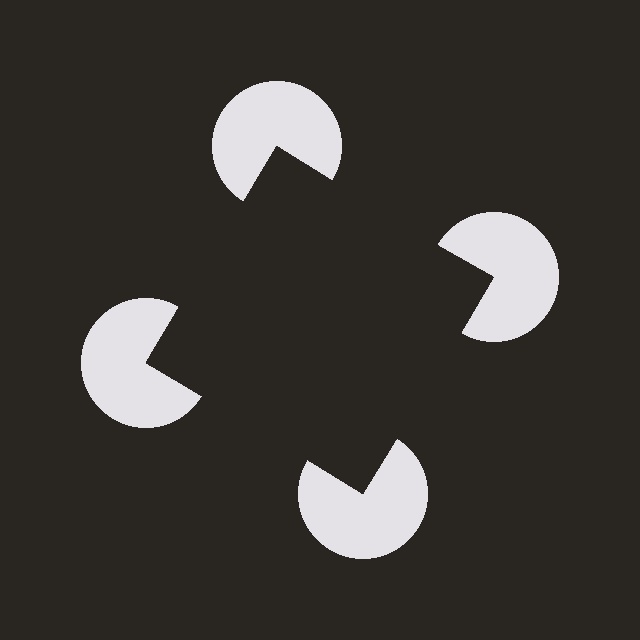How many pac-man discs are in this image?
There are 4 — one at each vertex of the illusory square.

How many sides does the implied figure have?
4 sides.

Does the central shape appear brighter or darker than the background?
It typically appears slightly darker than the background, even though no actual brightness change is drawn.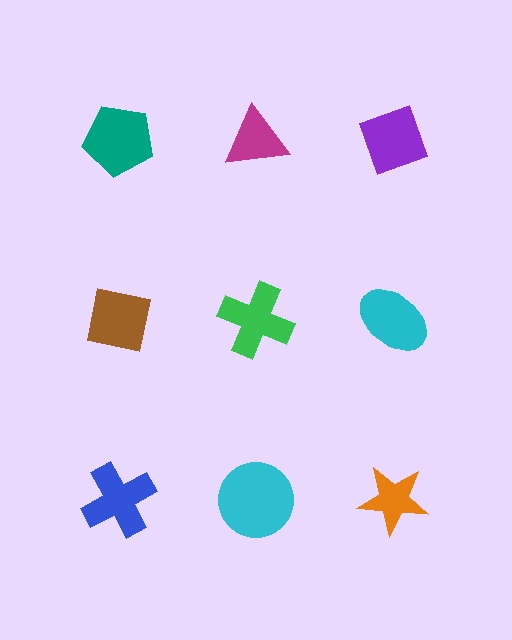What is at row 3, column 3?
An orange star.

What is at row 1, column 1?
A teal pentagon.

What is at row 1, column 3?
A purple diamond.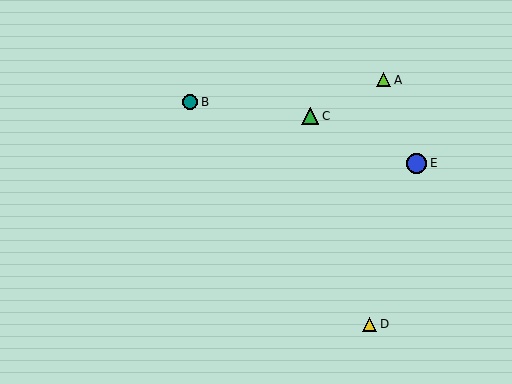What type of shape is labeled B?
Shape B is a teal circle.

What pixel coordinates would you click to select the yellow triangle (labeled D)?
Click at (370, 324) to select the yellow triangle D.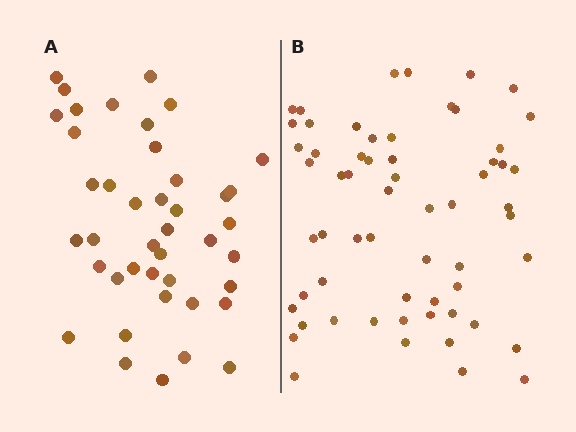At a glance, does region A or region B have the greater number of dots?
Region B (the right region) has more dots.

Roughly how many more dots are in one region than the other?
Region B has approximately 20 more dots than region A.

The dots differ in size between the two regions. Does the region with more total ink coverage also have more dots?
No. Region A has more total ink coverage because its dots are larger, but region B actually contains more individual dots. Total area can be misleading — the number of items is what matters here.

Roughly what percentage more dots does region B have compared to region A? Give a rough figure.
About 45% more.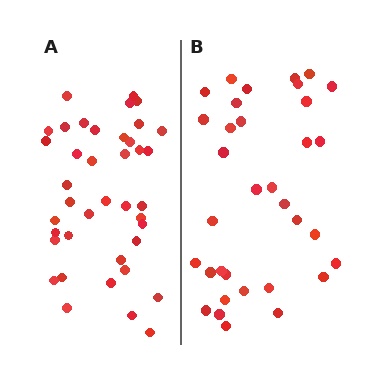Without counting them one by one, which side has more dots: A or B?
Region A (the left region) has more dots.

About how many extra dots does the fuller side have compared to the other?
Region A has about 6 more dots than region B.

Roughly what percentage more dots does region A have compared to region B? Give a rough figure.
About 20% more.